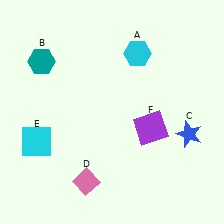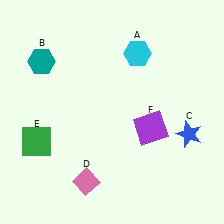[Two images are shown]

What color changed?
The square (E) changed from cyan in Image 1 to green in Image 2.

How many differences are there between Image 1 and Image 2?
There is 1 difference between the two images.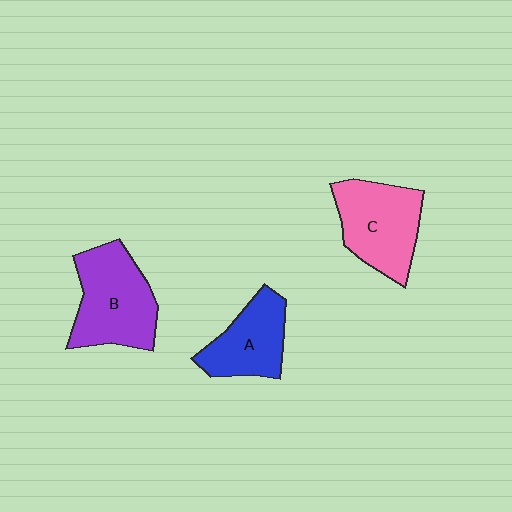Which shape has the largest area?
Shape B (purple).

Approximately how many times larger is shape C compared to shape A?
Approximately 1.3 times.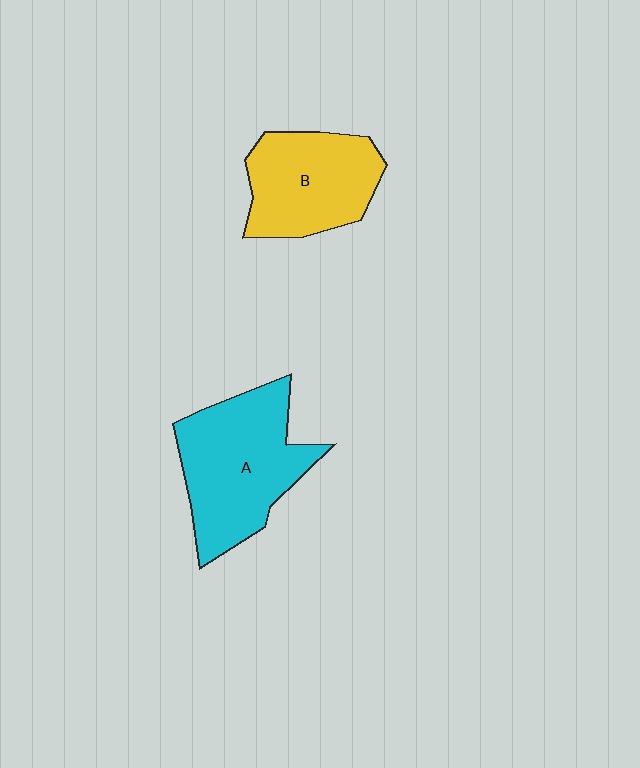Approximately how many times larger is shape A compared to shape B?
Approximately 1.3 times.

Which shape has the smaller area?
Shape B (yellow).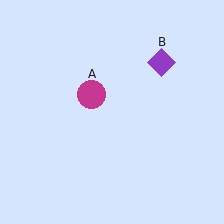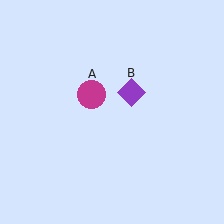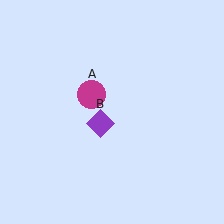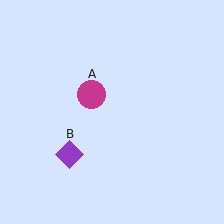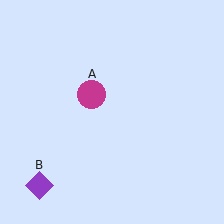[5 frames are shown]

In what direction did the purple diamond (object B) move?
The purple diamond (object B) moved down and to the left.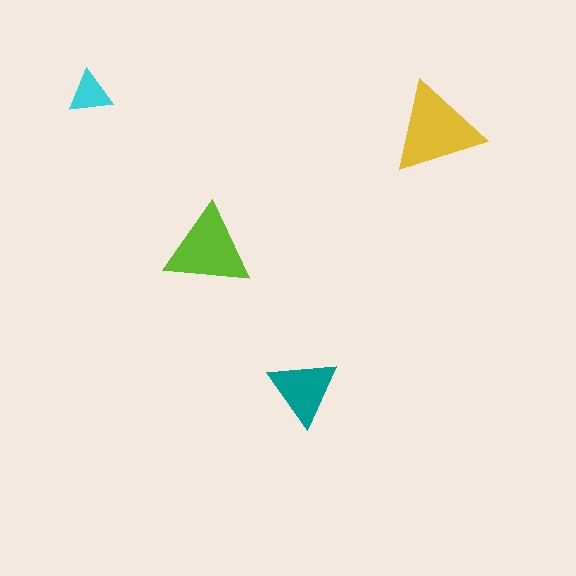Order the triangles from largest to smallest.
the yellow one, the lime one, the teal one, the cyan one.